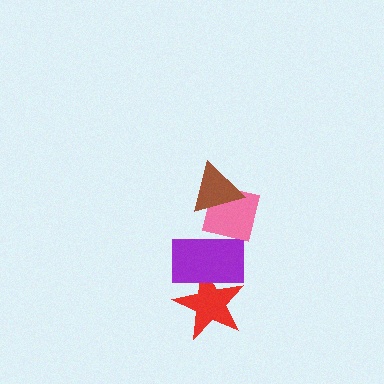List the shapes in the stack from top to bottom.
From top to bottom: the brown triangle, the pink square, the purple rectangle, the red star.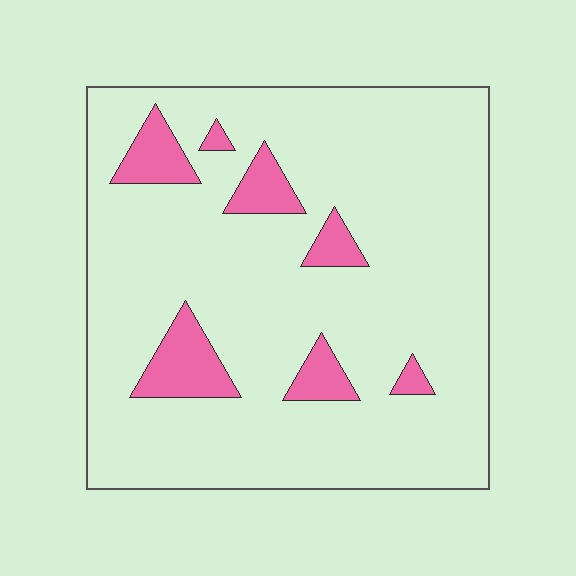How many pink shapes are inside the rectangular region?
7.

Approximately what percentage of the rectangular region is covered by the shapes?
Approximately 10%.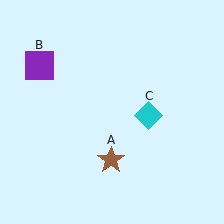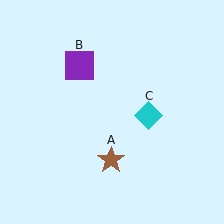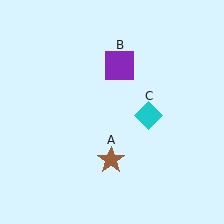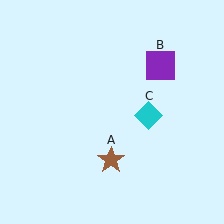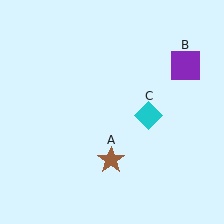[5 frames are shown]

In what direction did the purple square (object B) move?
The purple square (object B) moved right.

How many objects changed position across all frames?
1 object changed position: purple square (object B).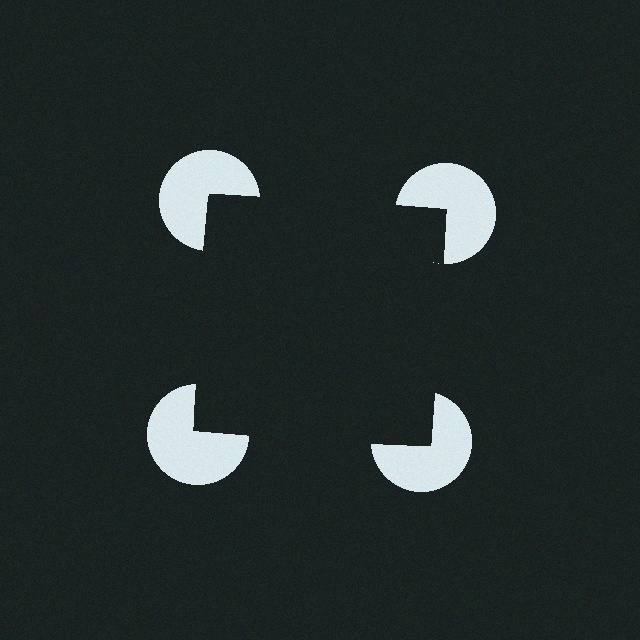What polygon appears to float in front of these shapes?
An illusory square — its edges are inferred from the aligned wedge cuts in the pac-man discs, not physically drawn.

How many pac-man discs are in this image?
There are 4 — one at each vertex of the illusory square.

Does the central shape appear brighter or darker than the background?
It typically appears slightly darker than the background, even though no actual brightness change is drawn.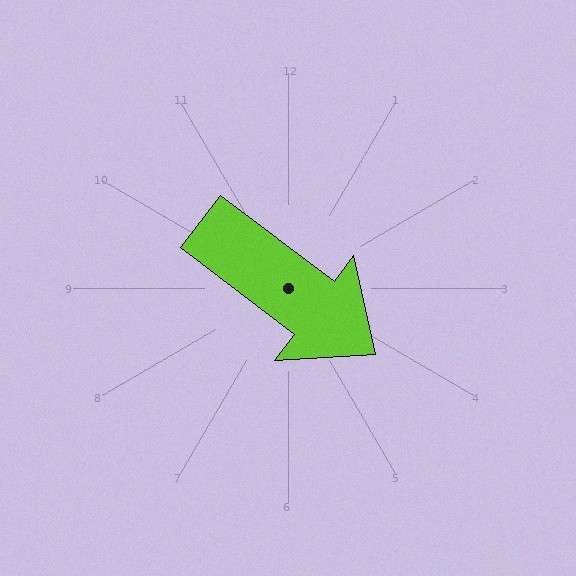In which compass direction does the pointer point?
Southeast.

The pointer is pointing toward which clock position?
Roughly 4 o'clock.